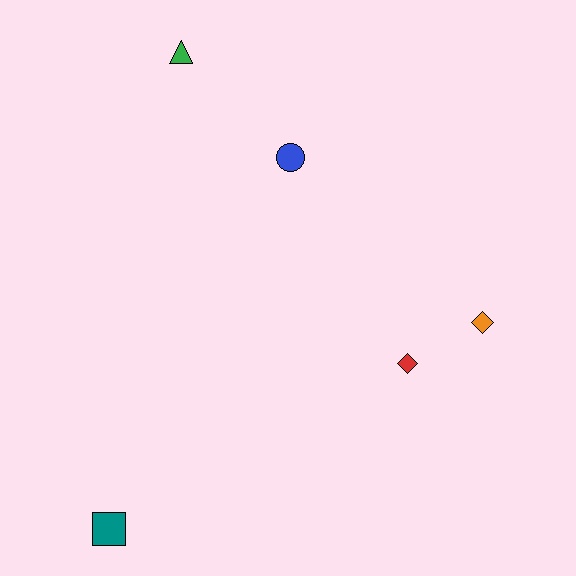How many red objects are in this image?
There is 1 red object.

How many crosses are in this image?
There are no crosses.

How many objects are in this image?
There are 5 objects.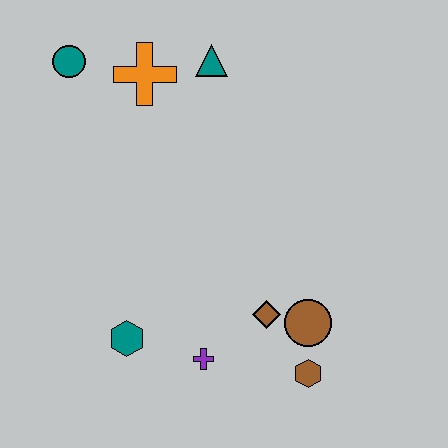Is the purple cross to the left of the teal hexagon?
No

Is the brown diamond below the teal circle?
Yes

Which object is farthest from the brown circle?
The teal circle is farthest from the brown circle.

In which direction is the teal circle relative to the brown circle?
The teal circle is above the brown circle.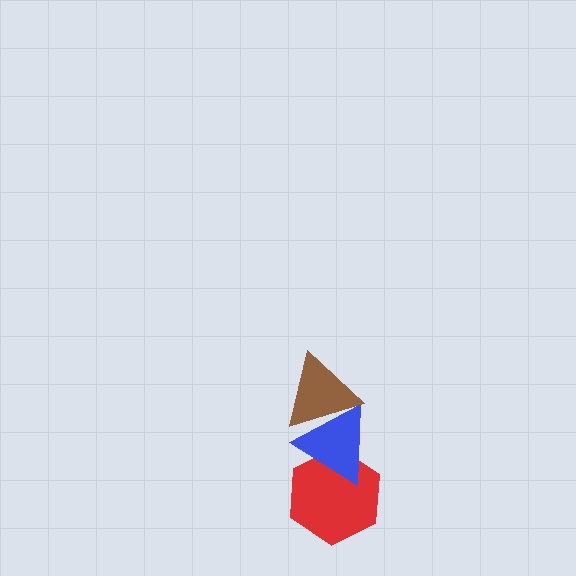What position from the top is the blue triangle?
The blue triangle is 2nd from the top.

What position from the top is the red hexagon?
The red hexagon is 3rd from the top.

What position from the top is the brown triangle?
The brown triangle is 1st from the top.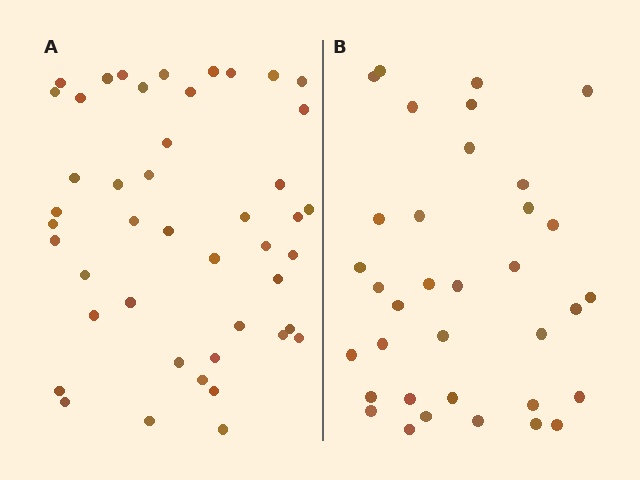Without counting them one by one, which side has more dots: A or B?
Region A (the left region) has more dots.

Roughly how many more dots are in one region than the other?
Region A has roughly 10 or so more dots than region B.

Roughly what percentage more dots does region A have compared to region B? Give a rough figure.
About 30% more.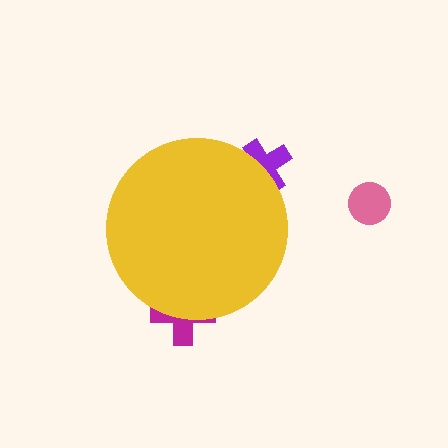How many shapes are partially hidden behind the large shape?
2 shapes are partially hidden.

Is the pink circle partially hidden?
No, the pink circle is fully visible.